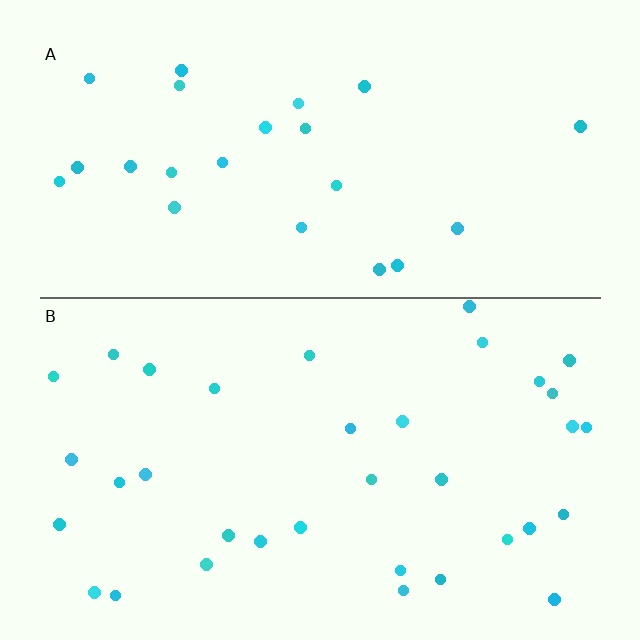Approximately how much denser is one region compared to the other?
Approximately 1.5× — region B over region A.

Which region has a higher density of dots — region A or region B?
B (the bottom).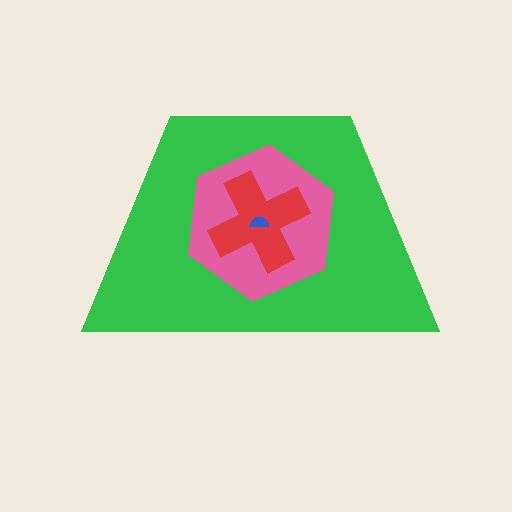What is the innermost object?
The blue semicircle.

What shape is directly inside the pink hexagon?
The red cross.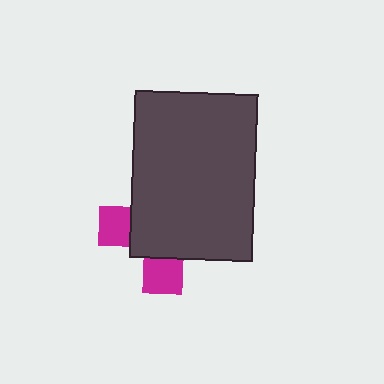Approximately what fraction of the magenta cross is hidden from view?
Roughly 70% of the magenta cross is hidden behind the dark gray rectangle.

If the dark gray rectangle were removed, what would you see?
You would see the complete magenta cross.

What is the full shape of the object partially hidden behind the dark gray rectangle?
The partially hidden object is a magenta cross.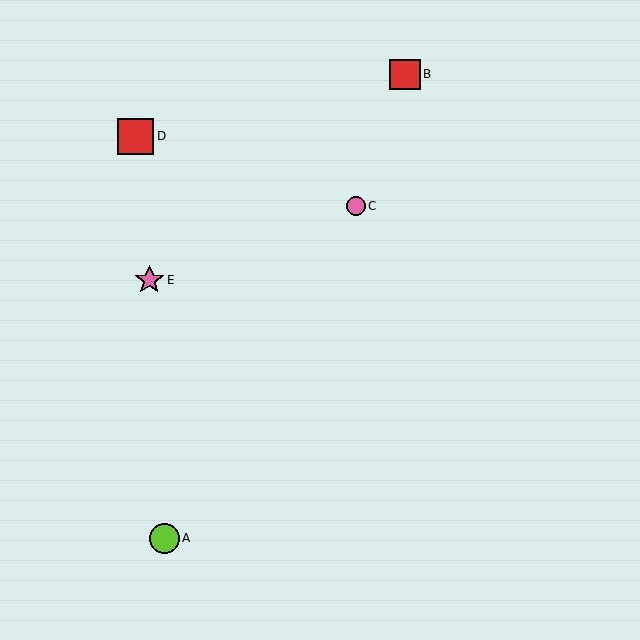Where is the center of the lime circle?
The center of the lime circle is at (164, 538).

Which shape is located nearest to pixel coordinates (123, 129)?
The red square (labeled D) at (136, 136) is nearest to that location.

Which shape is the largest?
The red square (labeled D) is the largest.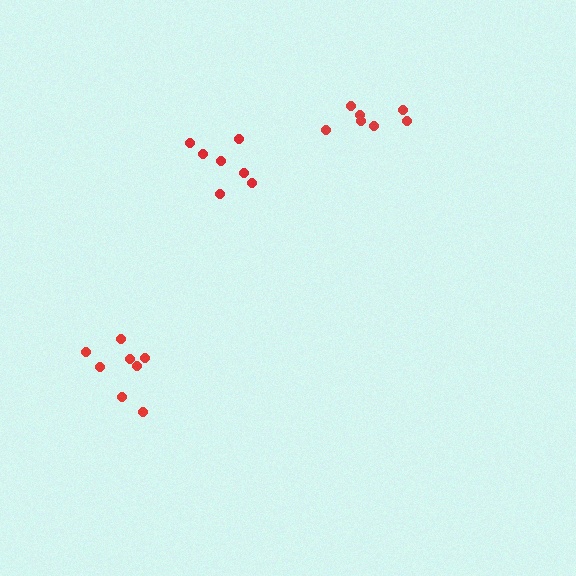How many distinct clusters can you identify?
There are 3 distinct clusters.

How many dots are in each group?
Group 1: 7 dots, Group 2: 8 dots, Group 3: 7 dots (22 total).